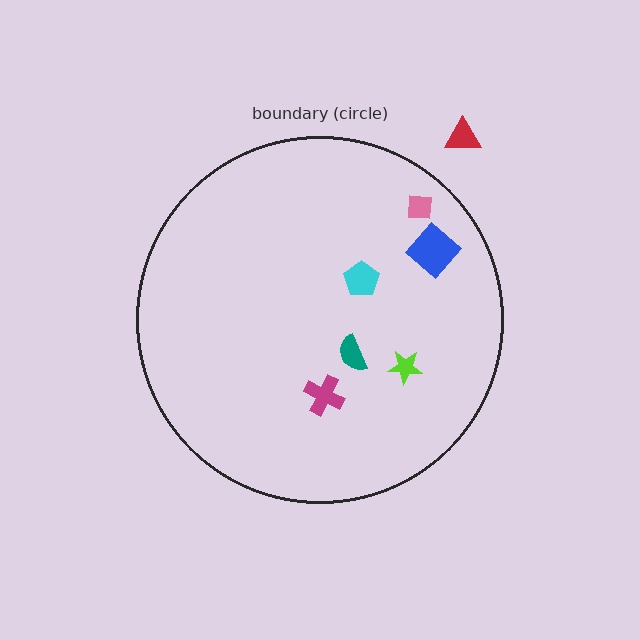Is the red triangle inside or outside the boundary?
Outside.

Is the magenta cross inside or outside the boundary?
Inside.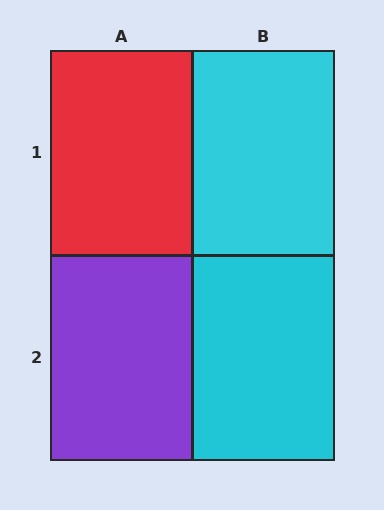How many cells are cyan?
2 cells are cyan.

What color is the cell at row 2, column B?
Cyan.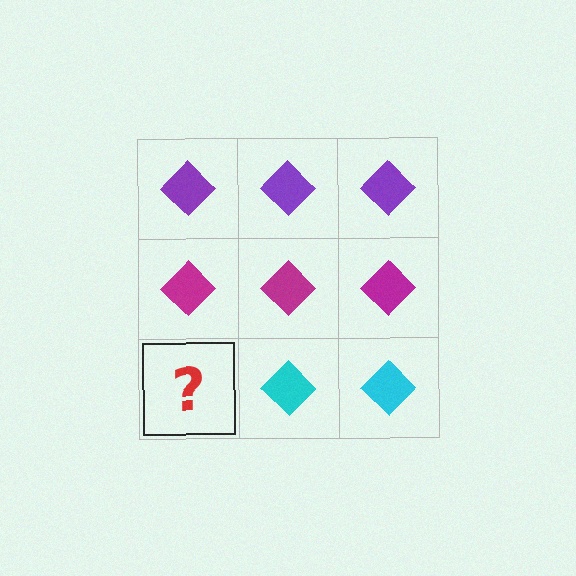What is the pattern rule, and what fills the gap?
The rule is that each row has a consistent color. The gap should be filled with a cyan diamond.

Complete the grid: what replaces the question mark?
The question mark should be replaced with a cyan diamond.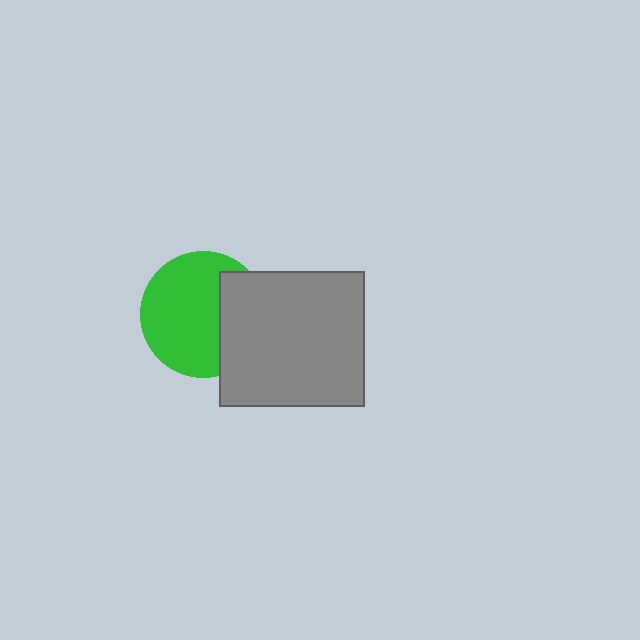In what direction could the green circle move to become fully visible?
The green circle could move left. That would shift it out from behind the gray rectangle entirely.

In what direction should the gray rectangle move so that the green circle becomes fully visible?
The gray rectangle should move right. That is the shortest direction to clear the overlap and leave the green circle fully visible.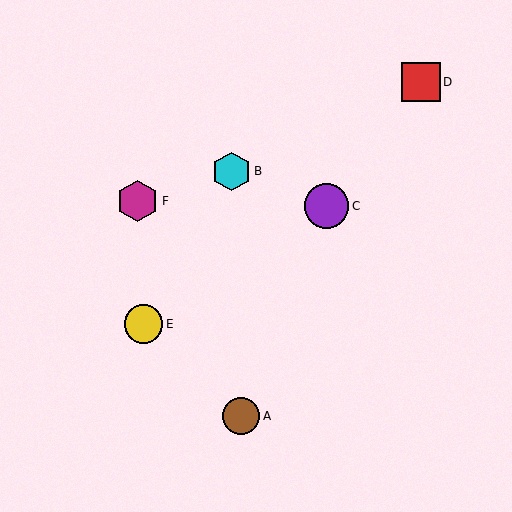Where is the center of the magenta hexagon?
The center of the magenta hexagon is at (138, 201).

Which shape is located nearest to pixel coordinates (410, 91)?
The red square (labeled D) at (421, 82) is nearest to that location.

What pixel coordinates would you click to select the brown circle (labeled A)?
Click at (241, 416) to select the brown circle A.